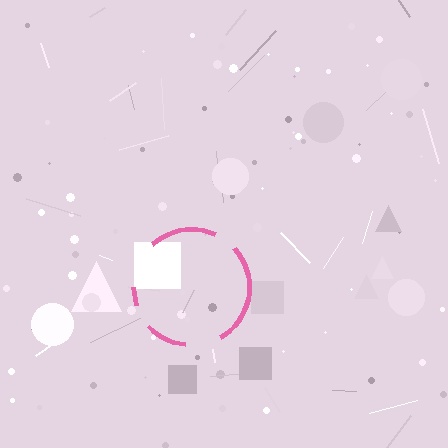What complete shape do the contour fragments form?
The contour fragments form a circle.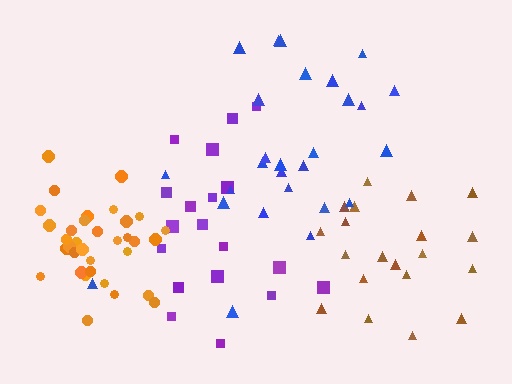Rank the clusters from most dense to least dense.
orange, brown, blue, purple.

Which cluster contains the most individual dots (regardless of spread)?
Orange (34).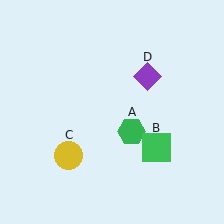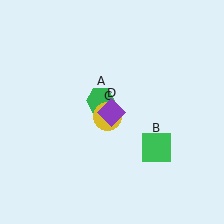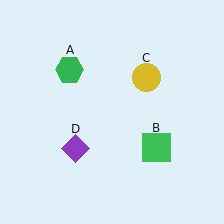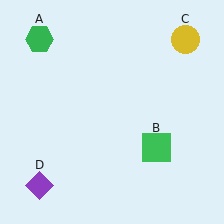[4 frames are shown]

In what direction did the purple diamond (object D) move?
The purple diamond (object D) moved down and to the left.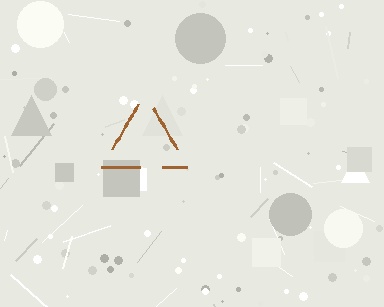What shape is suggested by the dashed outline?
The dashed outline suggests a triangle.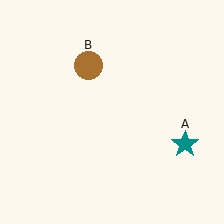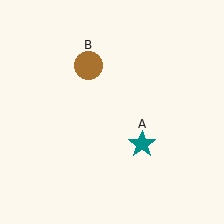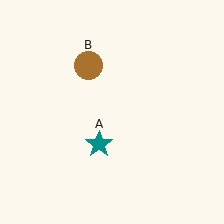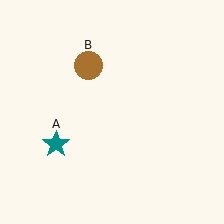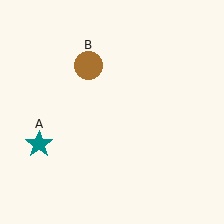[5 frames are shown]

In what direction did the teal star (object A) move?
The teal star (object A) moved left.